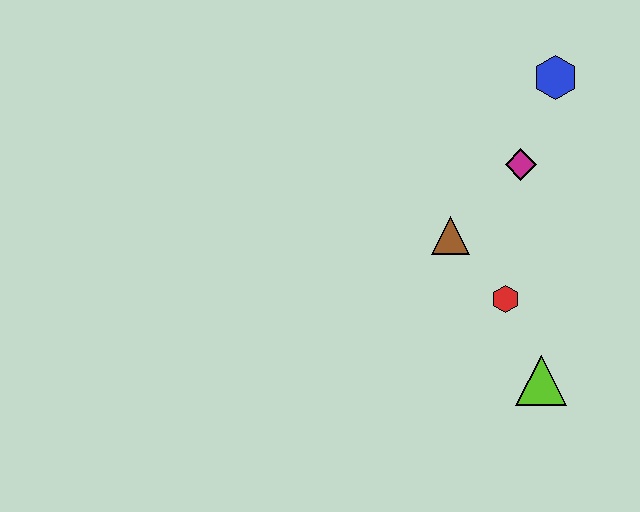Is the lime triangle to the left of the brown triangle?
No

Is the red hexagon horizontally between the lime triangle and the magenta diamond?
No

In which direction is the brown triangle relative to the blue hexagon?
The brown triangle is below the blue hexagon.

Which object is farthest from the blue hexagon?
The lime triangle is farthest from the blue hexagon.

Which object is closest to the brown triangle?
The red hexagon is closest to the brown triangle.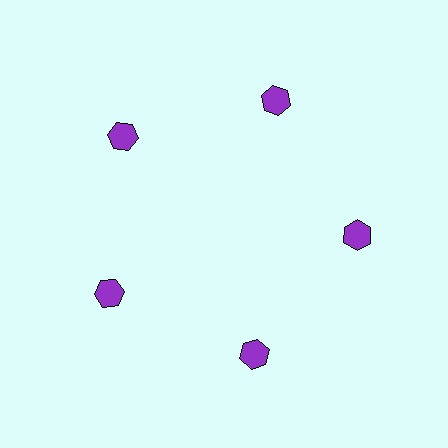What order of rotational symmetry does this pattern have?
This pattern has 5-fold rotational symmetry.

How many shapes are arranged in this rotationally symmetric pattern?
There are 5 shapes, arranged in 5 groups of 1.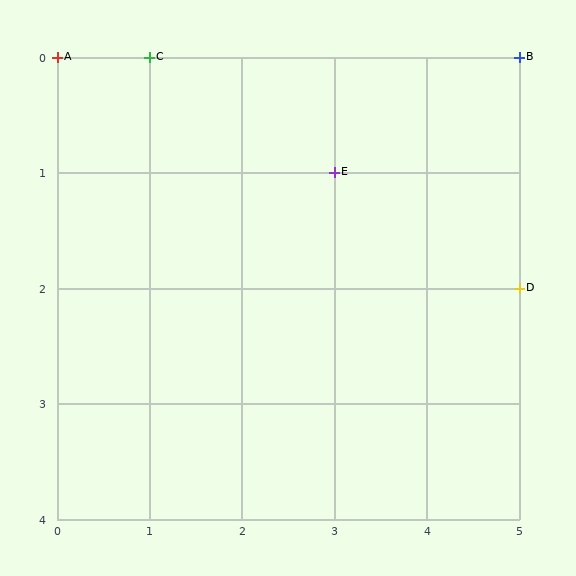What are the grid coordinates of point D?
Point D is at grid coordinates (5, 2).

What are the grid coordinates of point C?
Point C is at grid coordinates (1, 0).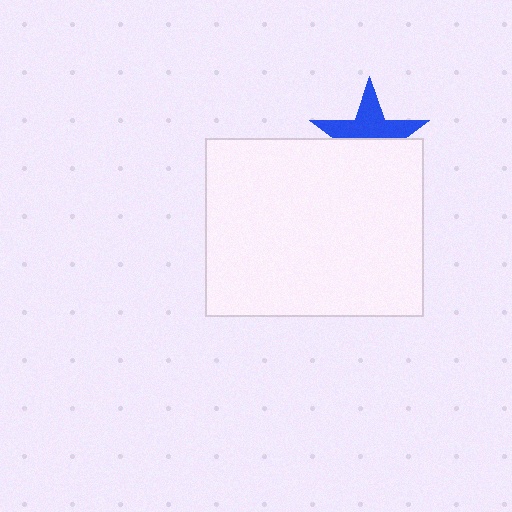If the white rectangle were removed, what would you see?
You would see the complete blue star.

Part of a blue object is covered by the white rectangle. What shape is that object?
It is a star.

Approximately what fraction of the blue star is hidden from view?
Roughly 49% of the blue star is hidden behind the white rectangle.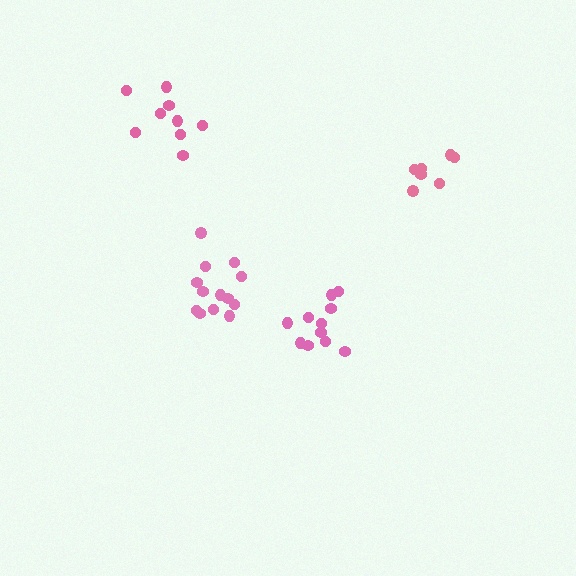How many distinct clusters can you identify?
There are 4 distinct clusters.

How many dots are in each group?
Group 1: 7 dots, Group 2: 13 dots, Group 3: 9 dots, Group 4: 11 dots (40 total).